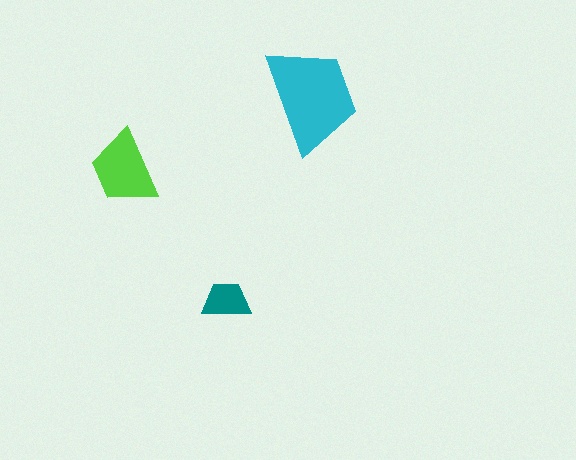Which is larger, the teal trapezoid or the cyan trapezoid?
The cyan one.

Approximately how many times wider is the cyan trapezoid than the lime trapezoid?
About 1.5 times wider.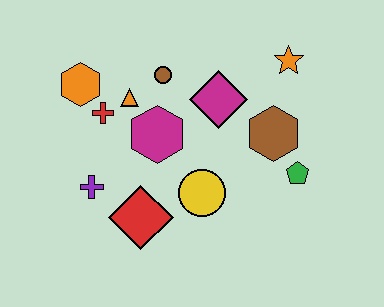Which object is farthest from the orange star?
The purple cross is farthest from the orange star.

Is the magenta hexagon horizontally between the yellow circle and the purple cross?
Yes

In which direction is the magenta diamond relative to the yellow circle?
The magenta diamond is above the yellow circle.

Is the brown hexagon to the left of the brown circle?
No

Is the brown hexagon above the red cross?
No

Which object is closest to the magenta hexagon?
The orange triangle is closest to the magenta hexagon.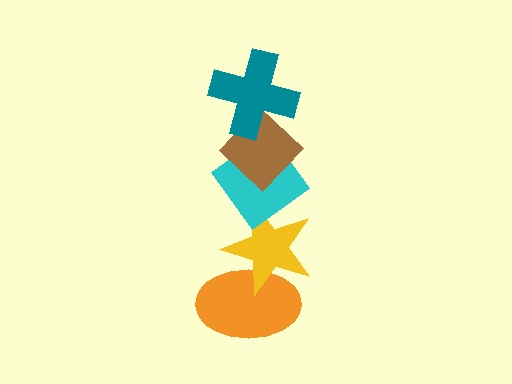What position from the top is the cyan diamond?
The cyan diamond is 3rd from the top.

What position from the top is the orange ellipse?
The orange ellipse is 5th from the top.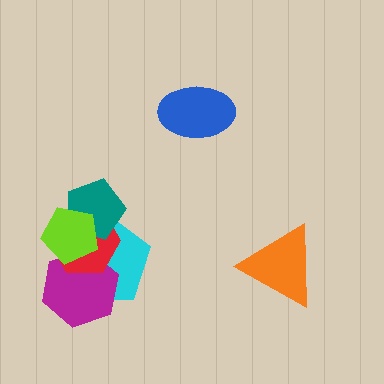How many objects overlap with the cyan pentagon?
4 objects overlap with the cyan pentagon.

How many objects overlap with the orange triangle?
0 objects overlap with the orange triangle.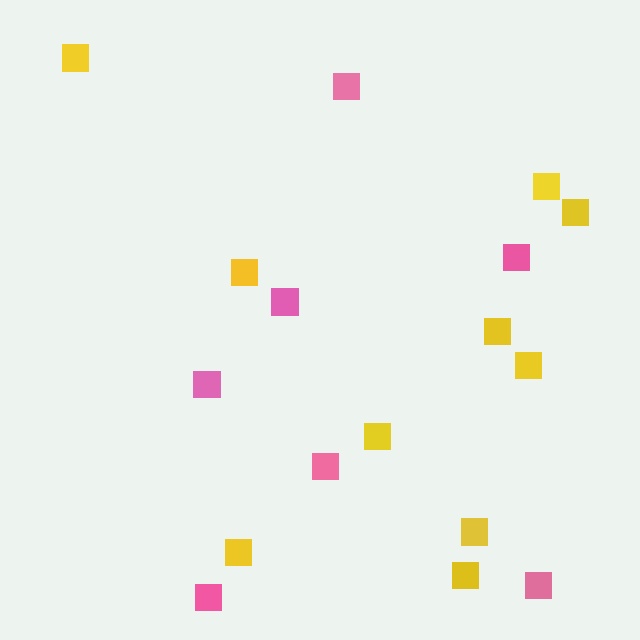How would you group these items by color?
There are 2 groups: one group of pink squares (7) and one group of yellow squares (10).